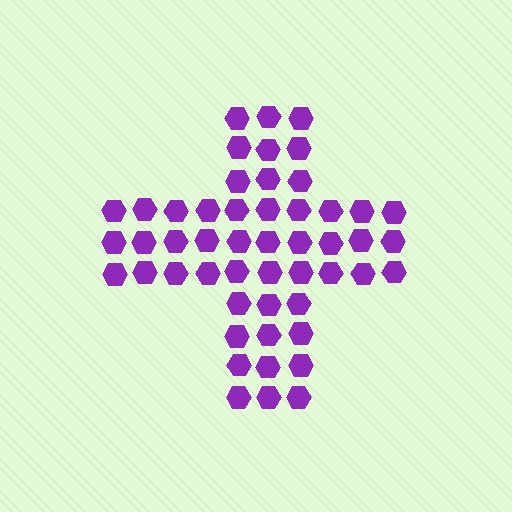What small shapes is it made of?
It is made of small hexagons.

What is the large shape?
The large shape is a cross.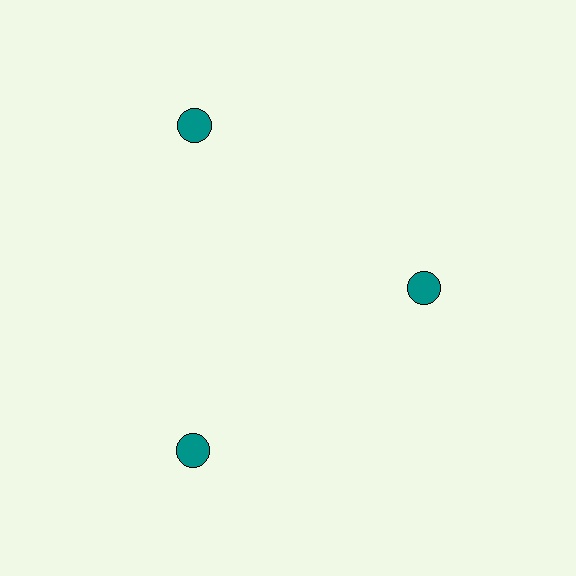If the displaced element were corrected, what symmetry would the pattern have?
It would have 3-fold rotational symmetry — the pattern would map onto itself every 120 degrees.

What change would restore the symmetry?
The symmetry would be restored by moving it outward, back onto the ring so that all 3 circles sit at equal angles and equal distance from the center.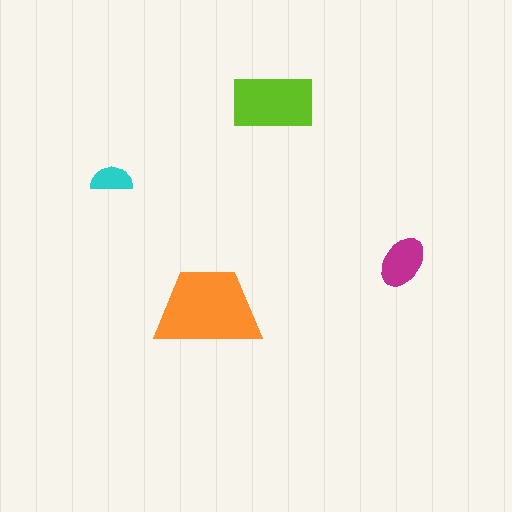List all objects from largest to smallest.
The orange trapezoid, the lime rectangle, the magenta ellipse, the cyan semicircle.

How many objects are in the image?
There are 4 objects in the image.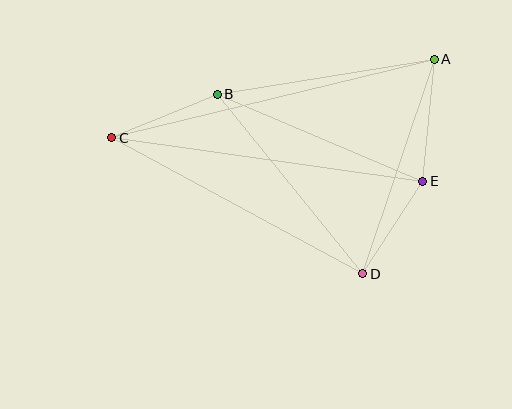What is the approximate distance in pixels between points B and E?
The distance between B and E is approximately 223 pixels.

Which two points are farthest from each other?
Points A and C are farthest from each other.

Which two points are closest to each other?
Points D and E are closest to each other.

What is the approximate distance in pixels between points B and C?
The distance between B and C is approximately 114 pixels.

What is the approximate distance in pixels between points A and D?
The distance between A and D is approximately 226 pixels.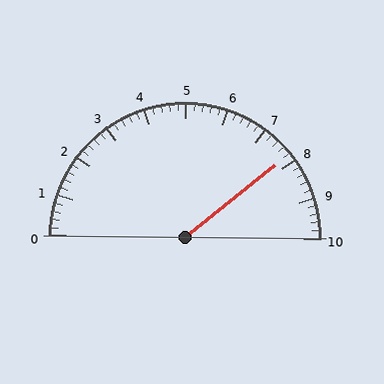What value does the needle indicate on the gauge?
The needle indicates approximately 7.8.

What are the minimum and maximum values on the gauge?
The gauge ranges from 0 to 10.